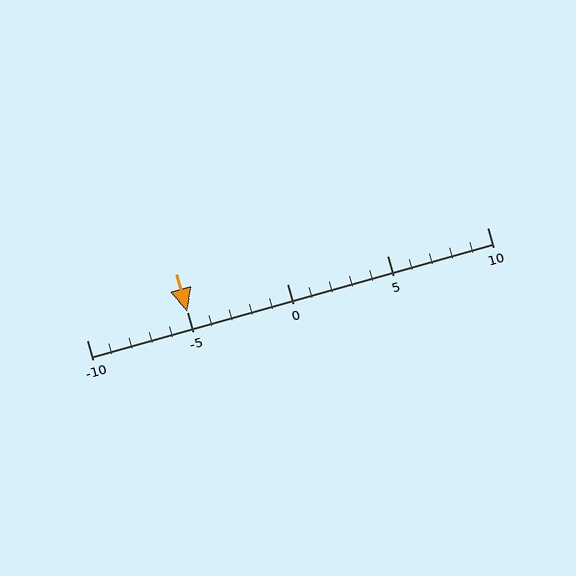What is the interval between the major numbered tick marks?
The major tick marks are spaced 5 units apart.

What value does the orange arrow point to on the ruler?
The orange arrow points to approximately -5.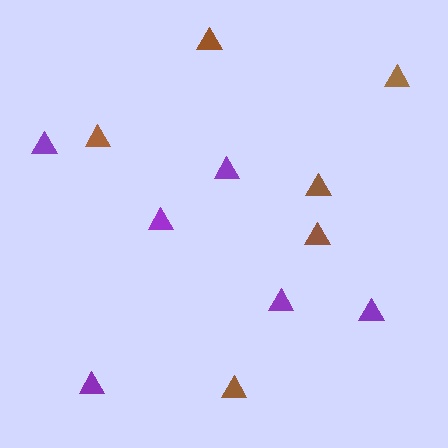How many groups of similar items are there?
There are 2 groups: one group of brown triangles (6) and one group of purple triangles (6).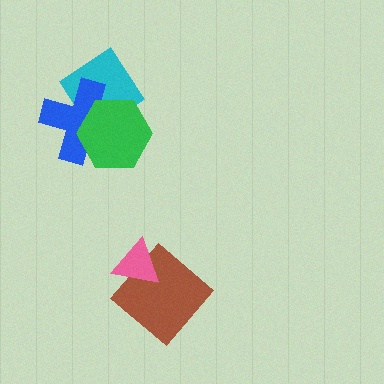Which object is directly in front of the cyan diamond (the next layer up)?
The blue cross is directly in front of the cyan diamond.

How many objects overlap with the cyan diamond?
2 objects overlap with the cyan diamond.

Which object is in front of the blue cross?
The green hexagon is in front of the blue cross.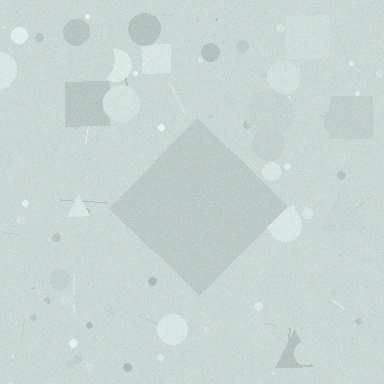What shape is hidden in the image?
A diamond is hidden in the image.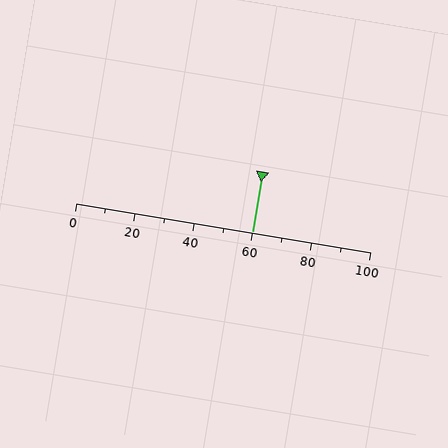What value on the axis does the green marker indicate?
The marker indicates approximately 60.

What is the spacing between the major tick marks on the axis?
The major ticks are spaced 20 apart.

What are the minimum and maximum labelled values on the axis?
The axis runs from 0 to 100.